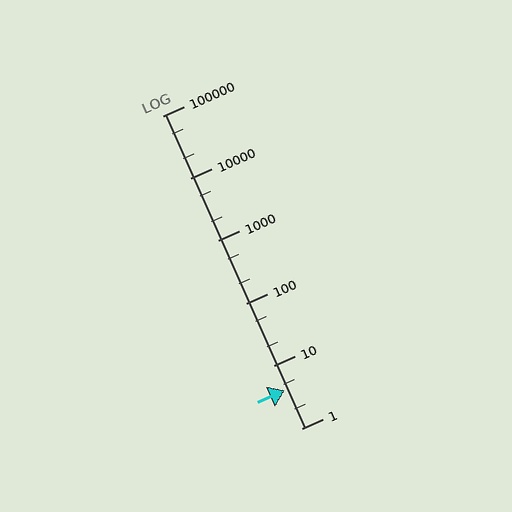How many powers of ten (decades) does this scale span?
The scale spans 5 decades, from 1 to 100000.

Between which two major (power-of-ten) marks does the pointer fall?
The pointer is between 1 and 10.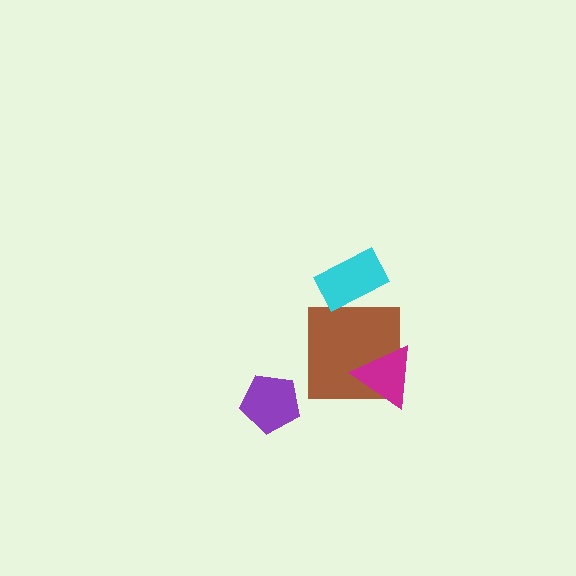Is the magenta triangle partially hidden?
No, no other shape covers it.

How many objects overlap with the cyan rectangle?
0 objects overlap with the cyan rectangle.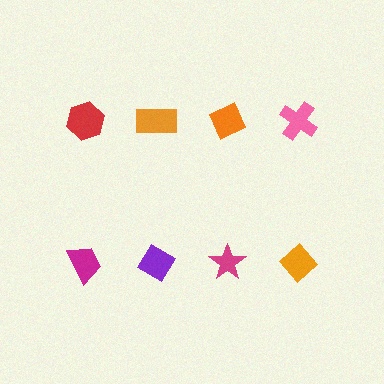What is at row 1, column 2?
An orange rectangle.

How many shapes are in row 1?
4 shapes.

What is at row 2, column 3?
A magenta star.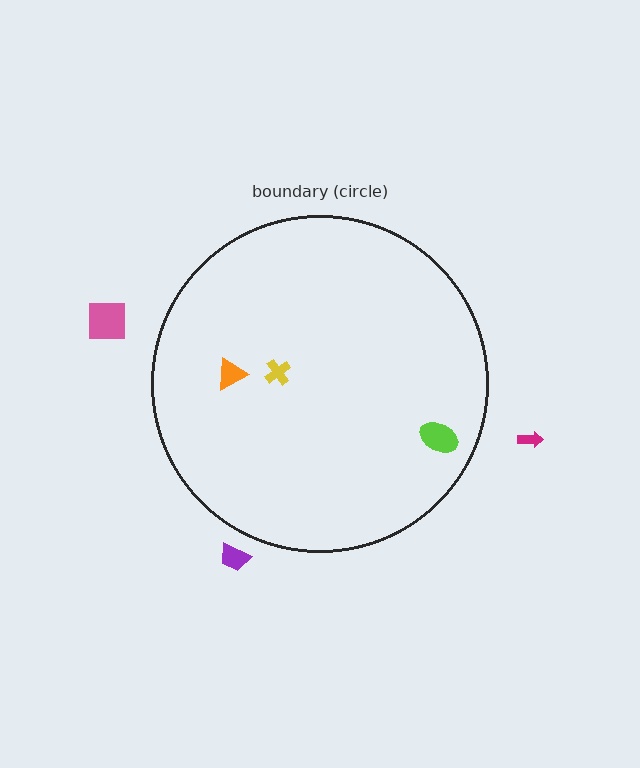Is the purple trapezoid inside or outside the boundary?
Outside.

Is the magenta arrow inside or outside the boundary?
Outside.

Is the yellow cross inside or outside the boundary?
Inside.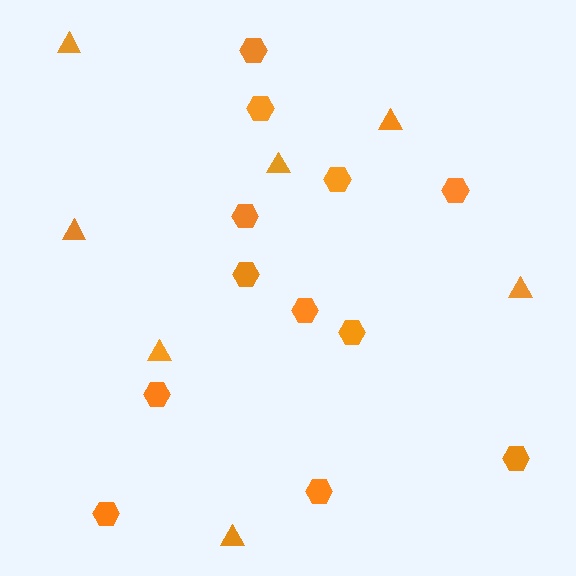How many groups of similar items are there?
There are 2 groups: one group of hexagons (12) and one group of triangles (7).